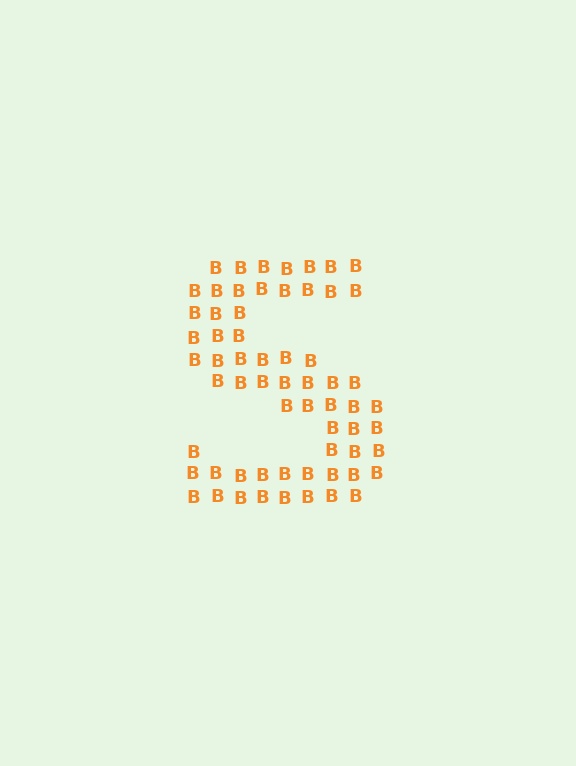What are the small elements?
The small elements are letter B's.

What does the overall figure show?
The overall figure shows the letter S.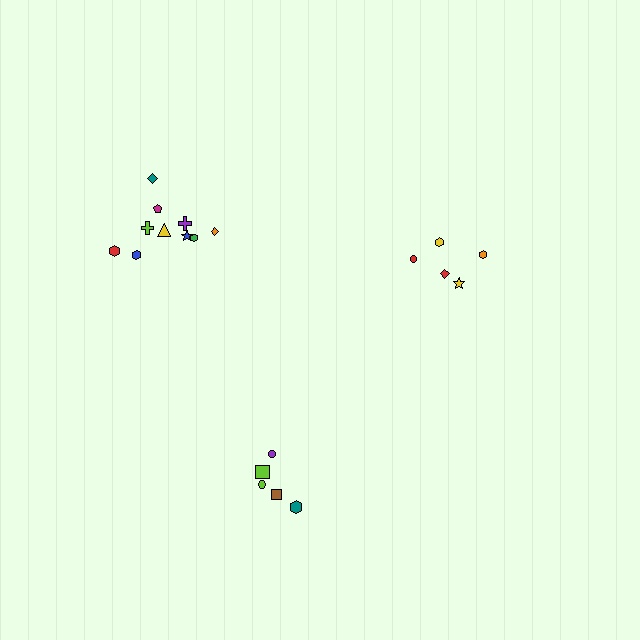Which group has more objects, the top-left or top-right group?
The top-left group.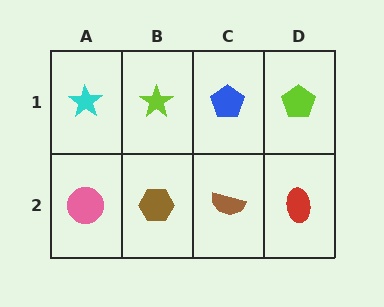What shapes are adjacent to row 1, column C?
A brown semicircle (row 2, column C), a lime star (row 1, column B), a lime pentagon (row 1, column D).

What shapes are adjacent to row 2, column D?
A lime pentagon (row 1, column D), a brown semicircle (row 2, column C).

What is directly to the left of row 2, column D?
A brown semicircle.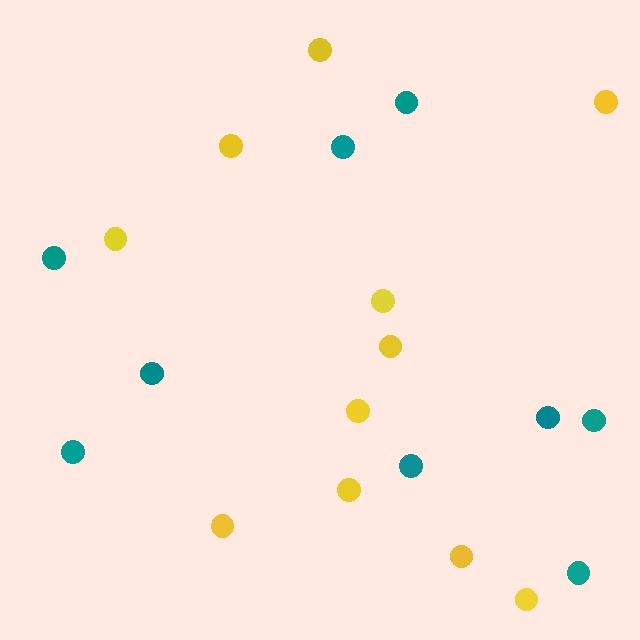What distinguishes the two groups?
There are 2 groups: one group of yellow circles (11) and one group of teal circles (9).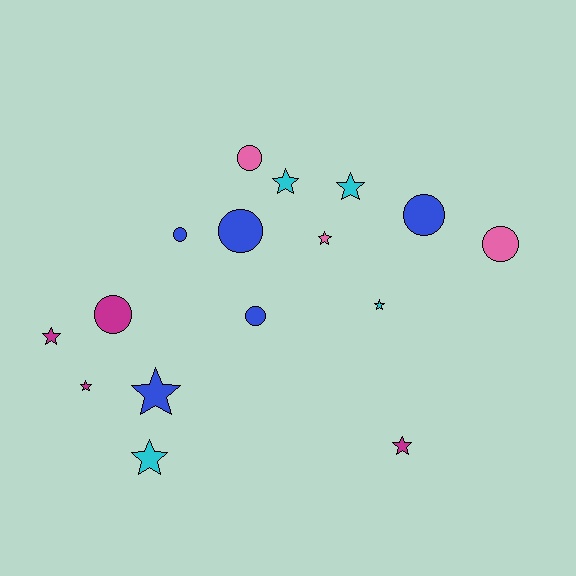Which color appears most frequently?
Blue, with 5 objects.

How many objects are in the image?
There are 16 objects.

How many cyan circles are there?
There are no cyan circles.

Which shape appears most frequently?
Star, with 9 objects.